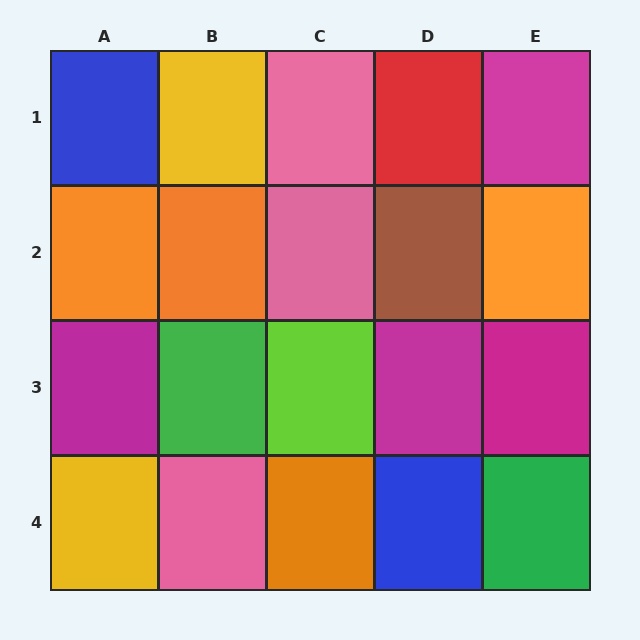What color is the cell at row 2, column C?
Pink.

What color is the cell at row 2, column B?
Orange.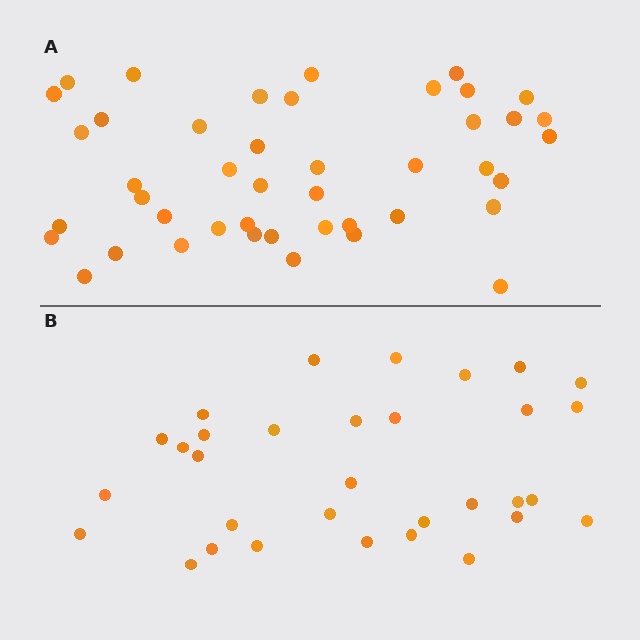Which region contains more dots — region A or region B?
Region A (the top region) has more dots.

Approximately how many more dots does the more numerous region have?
Region A has roughly 12 or so more dots than region B.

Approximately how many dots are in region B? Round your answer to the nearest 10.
About 30 dots. (The exact count is 32, which rounds to 30.)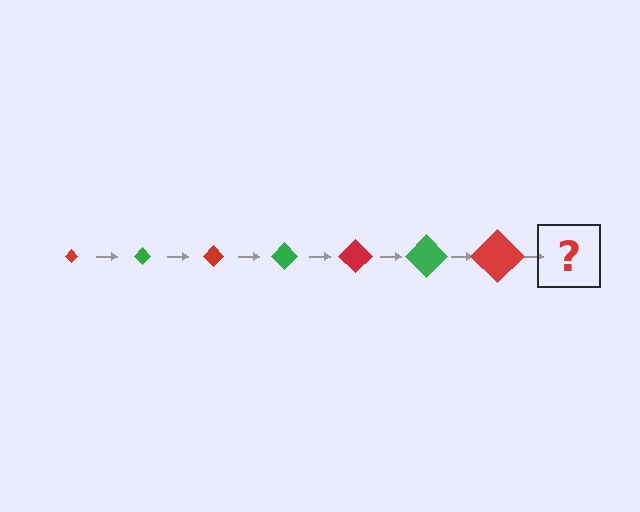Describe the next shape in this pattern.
It should be a green diamond, larger than the previous one.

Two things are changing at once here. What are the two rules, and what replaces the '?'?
The two rules are that the diamond grows larger each step and the color cycles through red and green. The '?' should be a green diamond, larger than the previous one.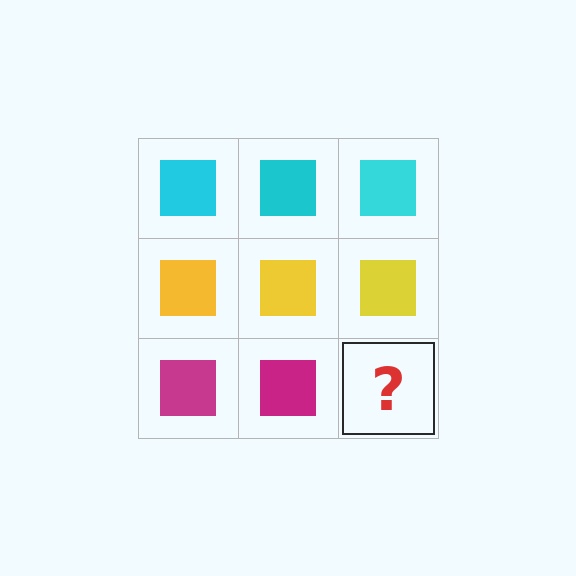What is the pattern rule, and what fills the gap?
The rule is that each row has a consistent color. The gap should be filled with a magenta square.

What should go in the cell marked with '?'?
The missing cell should contain a magenta square.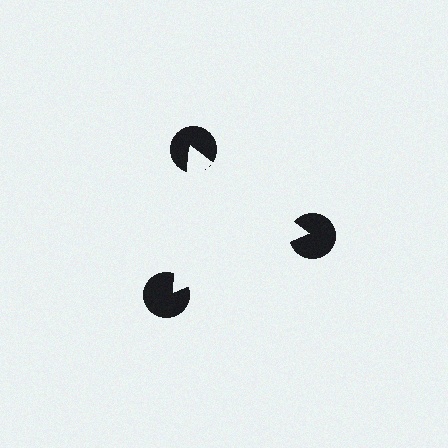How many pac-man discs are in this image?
There are 3 — one at each vertex of the illusory triangle.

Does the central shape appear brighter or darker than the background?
It typically appears slightly brighter than the background, even though no actual brightness change is drawn.